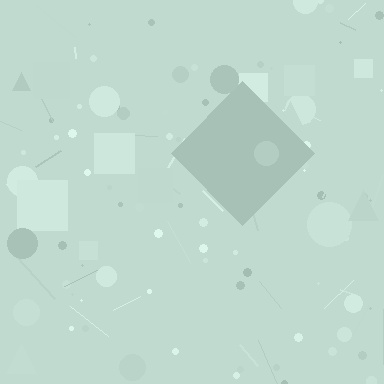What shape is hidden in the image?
A diamond is hidden in the image.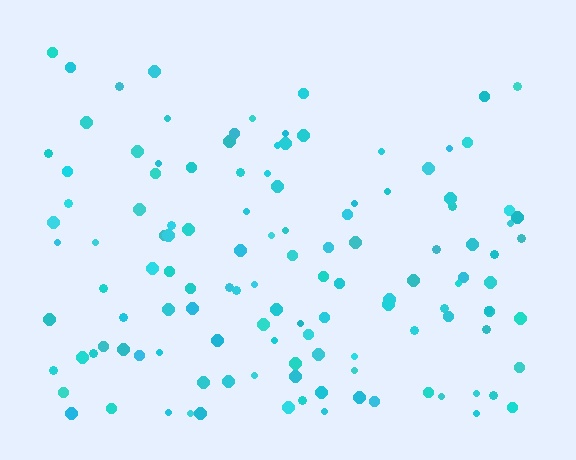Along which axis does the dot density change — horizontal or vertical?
Vertical.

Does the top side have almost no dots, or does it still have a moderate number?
Still a moderate number, just noticeably fewer than the bottom.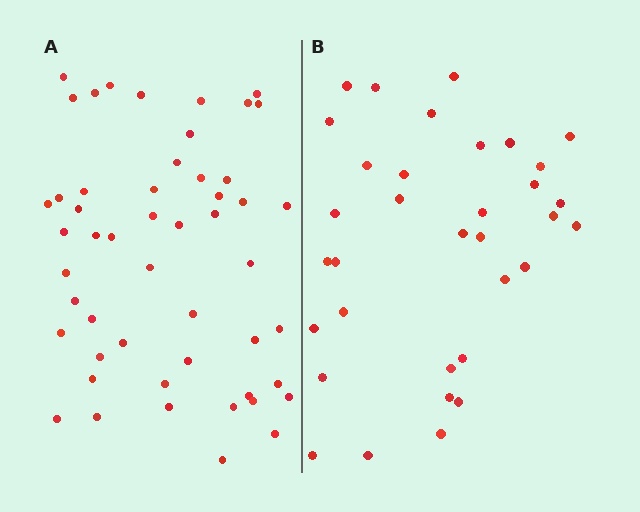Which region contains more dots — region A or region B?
Region A (the left region) has more dots.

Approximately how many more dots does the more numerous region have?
Region A has approximately 15 more dots than region B.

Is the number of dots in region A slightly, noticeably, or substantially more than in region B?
Region A has substantially more. The ratio is roughly 1.5 to 1.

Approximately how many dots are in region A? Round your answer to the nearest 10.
About 50 dots. (The exact count is 51, which rounds to 50.)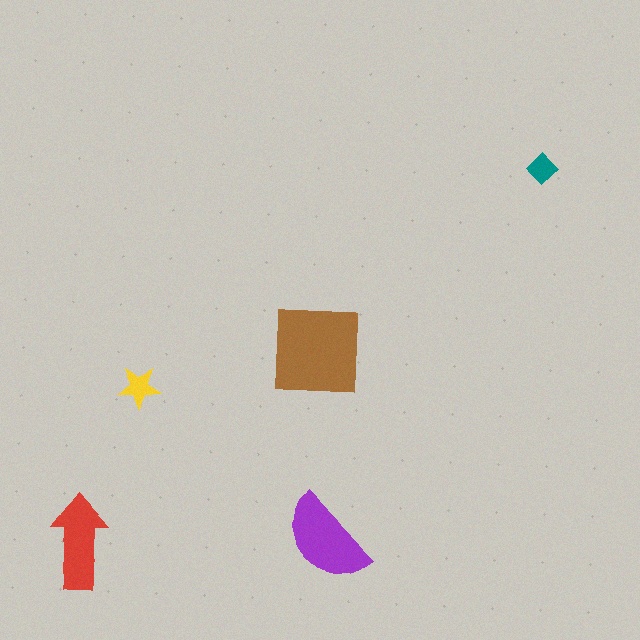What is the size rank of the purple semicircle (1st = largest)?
2nd.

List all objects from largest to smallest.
The brown square, the purple semicircle, the red arrow, the yellow star, the teal diamond.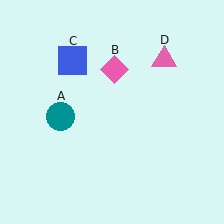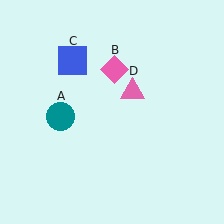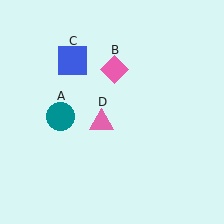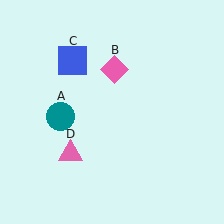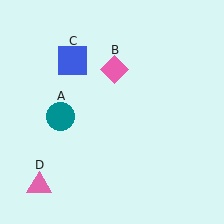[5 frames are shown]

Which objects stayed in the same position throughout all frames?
Teal circle (object A) and pink diamond (object B) and blue square (object C) remained stationary.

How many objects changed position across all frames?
1 object changed position: pink triangle (object D).